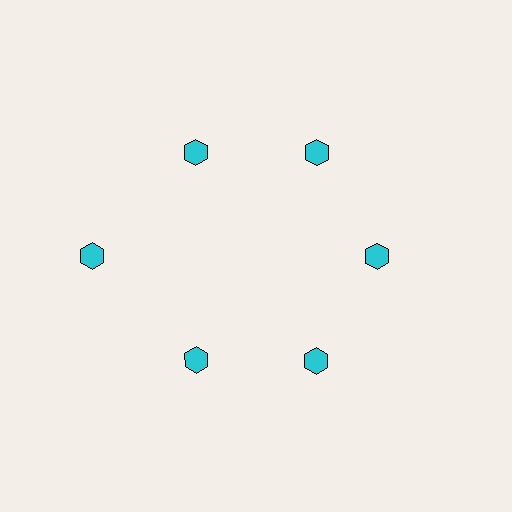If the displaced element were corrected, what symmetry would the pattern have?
It would have 6-fold rotational symmetry — the pattern would map onto itself every 60 degrees.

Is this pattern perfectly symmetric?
No. The 6 cyan hexagons are arranged in a ring, but one element near the 9 o'clock position is pushed outward from the center, breaking the 6-fold rotational symmetry.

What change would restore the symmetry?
The symmetry would be restored by moving it inward, back onto the ring so that all 6 hexagons sit at equal angles and equal distance from the center.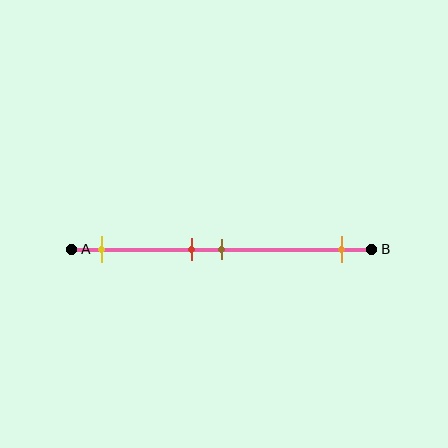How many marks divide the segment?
There are 4 marks dividing the segment.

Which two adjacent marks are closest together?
The red and brown marks are the closest adjacent pair.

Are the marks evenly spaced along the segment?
No, the marks are not evenly spaced.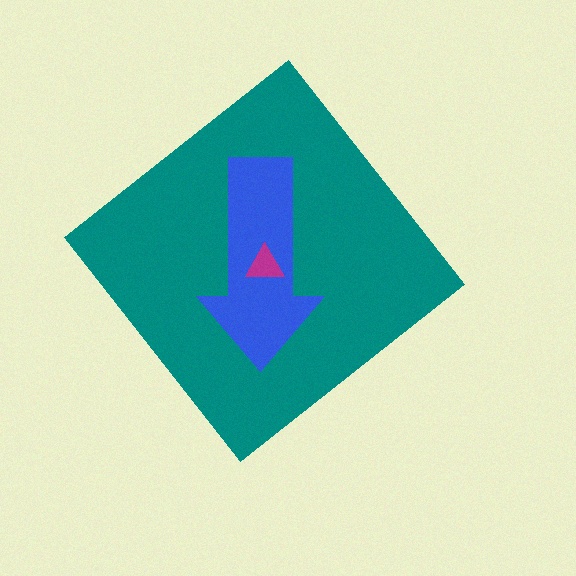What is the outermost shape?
The teal diamond.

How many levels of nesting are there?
3.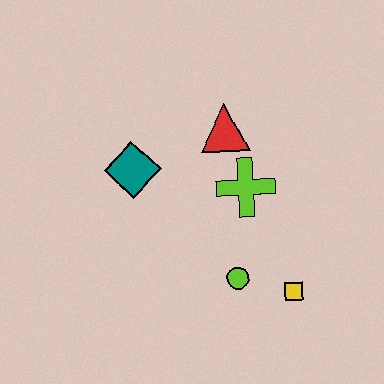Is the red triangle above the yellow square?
Yes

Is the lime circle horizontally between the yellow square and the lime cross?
No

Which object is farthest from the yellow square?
The teal diamond is farthest from the yellow square.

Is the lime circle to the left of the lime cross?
Yes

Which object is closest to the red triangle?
The lime cross is closest to the red triangle.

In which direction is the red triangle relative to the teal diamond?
The red triangle is to the right of the teal diamond.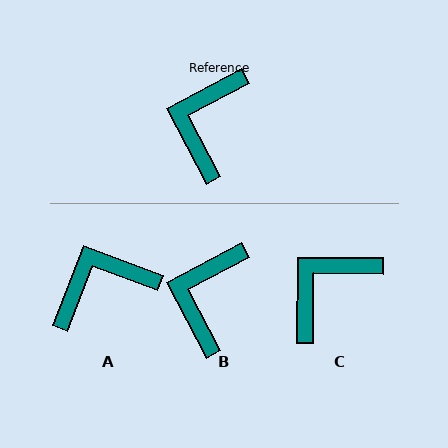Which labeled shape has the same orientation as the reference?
B.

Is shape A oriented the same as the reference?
No, it is off by about 49 degrees.